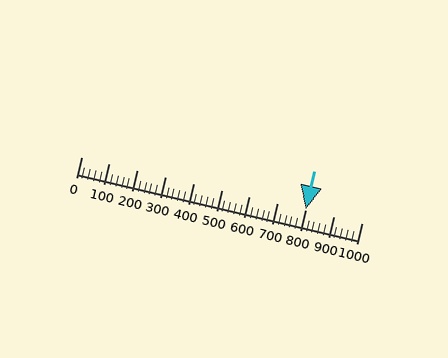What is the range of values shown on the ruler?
The ruler shows values from 0 to 1000.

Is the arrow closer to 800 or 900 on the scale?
The arrow is closer to 800.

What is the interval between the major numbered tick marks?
The major tick marks are spaced 100 units apart.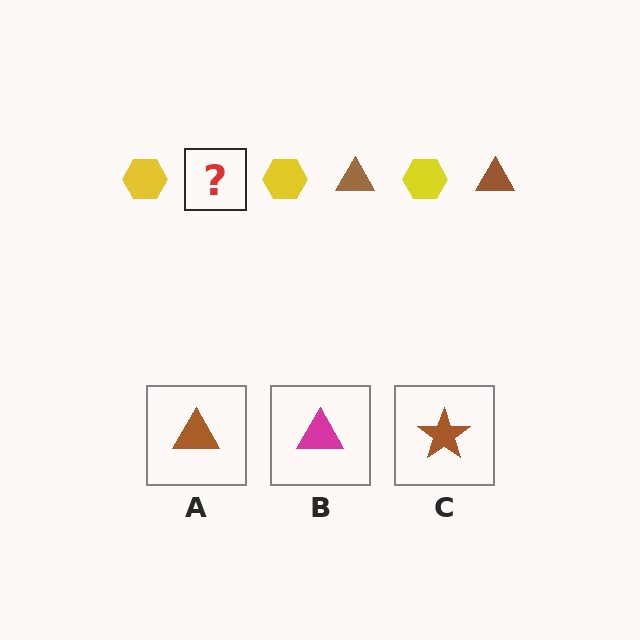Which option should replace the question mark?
Option A.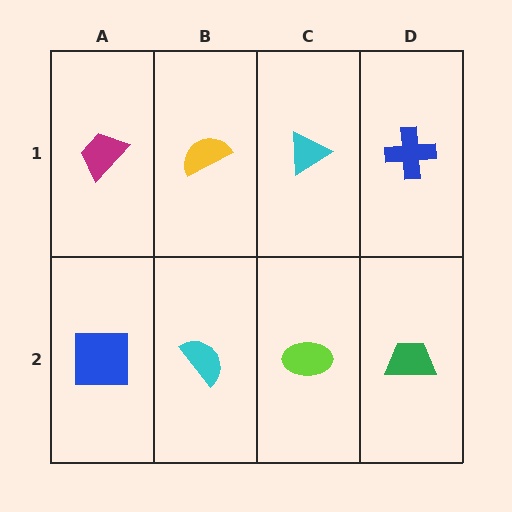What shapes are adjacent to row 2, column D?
A blue cross (row 1, column D), a lime ellipse (row 2, column C).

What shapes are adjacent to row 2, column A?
A magenta trapezoid (row 1, column A), a cyan semicircle (row 2, column B).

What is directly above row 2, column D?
A blue cross.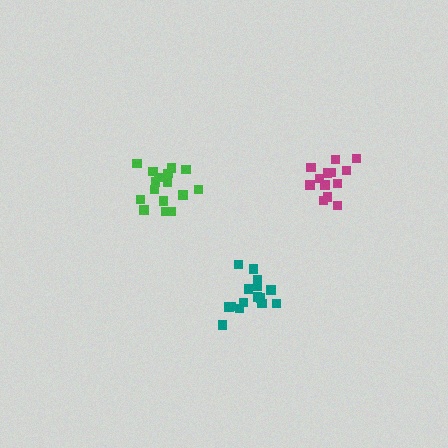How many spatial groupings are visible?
There are 3 spatial groupings.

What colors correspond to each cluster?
The clusters are colored: teal, green, magenta.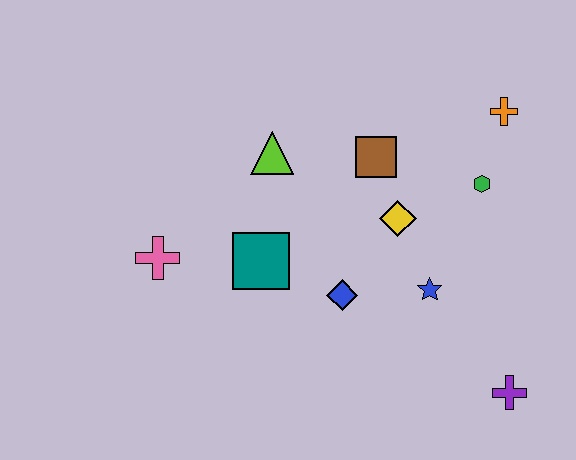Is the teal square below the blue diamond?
No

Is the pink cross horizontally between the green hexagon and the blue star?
No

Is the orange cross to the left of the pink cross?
No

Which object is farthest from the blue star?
The pink cross is farthest from the blue star.